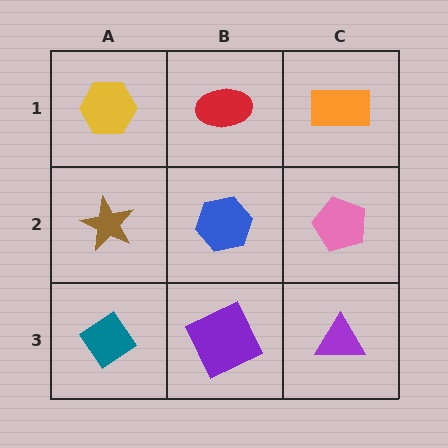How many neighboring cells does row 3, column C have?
2.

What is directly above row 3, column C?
A pink pentagon.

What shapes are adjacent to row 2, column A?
A yellow hexagon (row 1, column A), a teal diamond (row 3, column A), a blue hexagon (row 2, column B).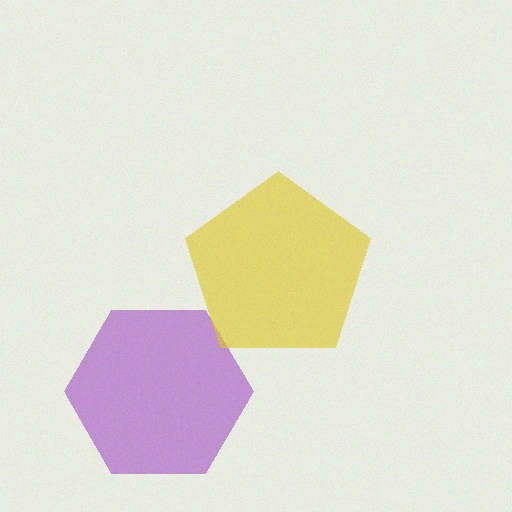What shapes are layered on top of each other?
The layered shapes are: a purple hexagon, a yellow pentagon.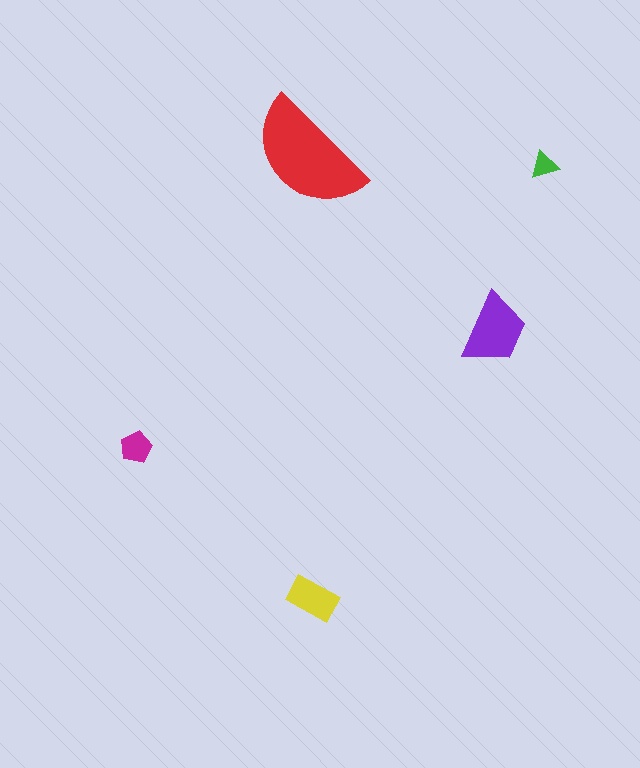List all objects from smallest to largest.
The green triangle, the magenta pentagon, the yellow rectangle, the purple trapezoid, the red semicircle.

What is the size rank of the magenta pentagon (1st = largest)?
4th.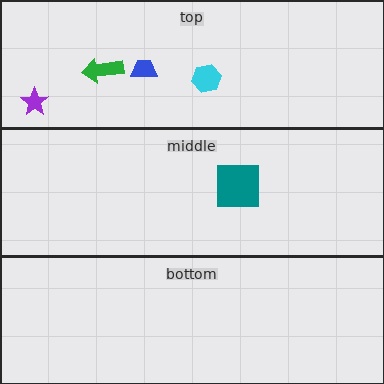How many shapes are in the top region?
4.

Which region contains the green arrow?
The top region.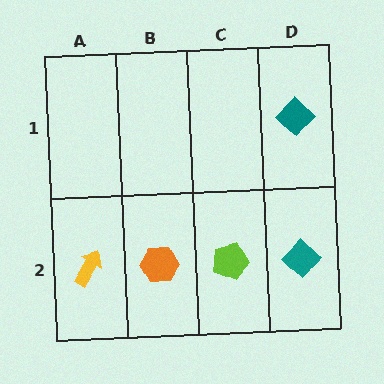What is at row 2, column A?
A yellow arrow.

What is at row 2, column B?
An orange hexagon.